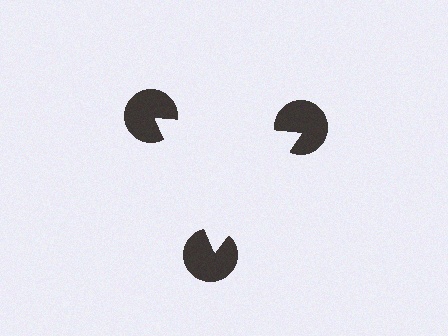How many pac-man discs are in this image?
There are 3 — one at each vertex of the illusory triangle.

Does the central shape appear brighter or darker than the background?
It typically appears slightly brighter than the background, even though no actual brightness change is drawn.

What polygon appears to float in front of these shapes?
An illusory triangle — its edges are inferred from the aligned wedge cuts in the pac-man discs, not physically drawn.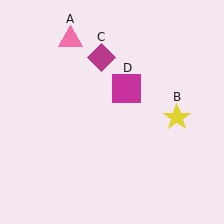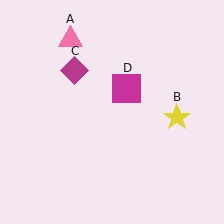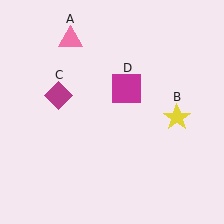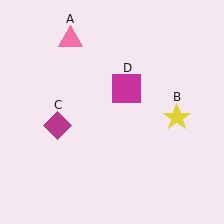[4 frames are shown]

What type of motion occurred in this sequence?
The magenta diamond (object C) rotated counterclockwise around the center of the scene.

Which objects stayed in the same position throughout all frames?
Pink triangle (object A) and yellow star (object B) and magenta square (object D) remained stationary.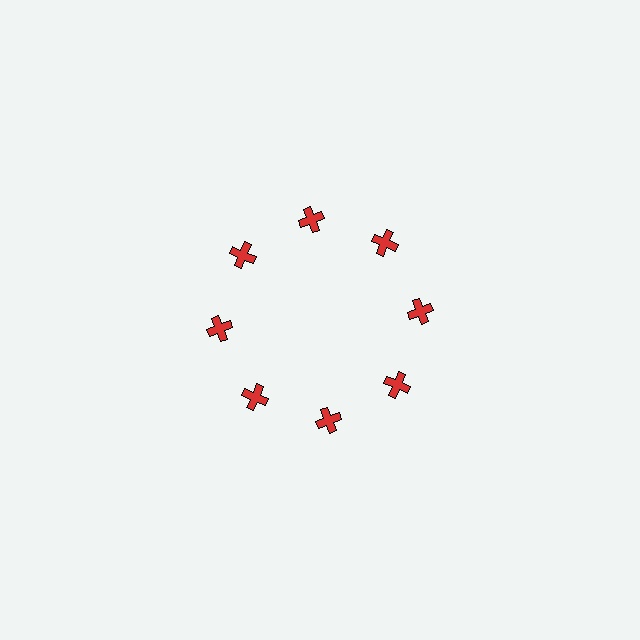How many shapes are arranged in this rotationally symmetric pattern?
There are 8 shapes, arranged in 8 groups of 1.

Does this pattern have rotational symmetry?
Yes, this pattern has 8-fold rotational symmetry. It looks the same after rotating 45 degrees around the center.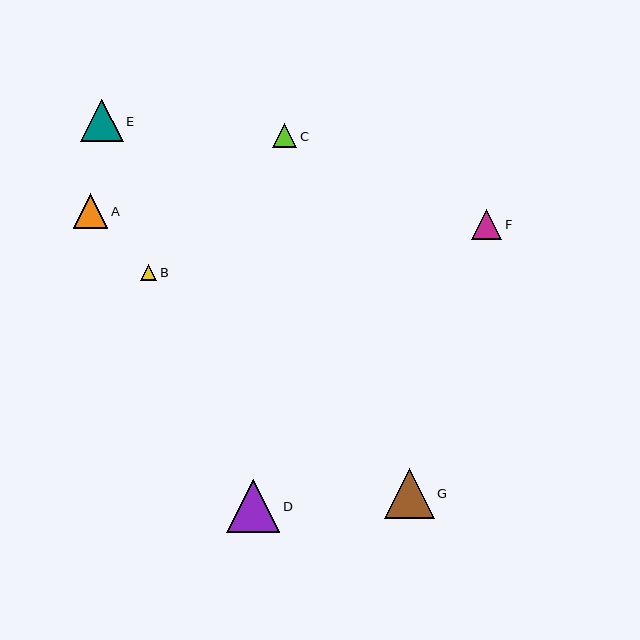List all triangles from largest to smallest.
From largest to smallest: D, G, E, A, F, C, B.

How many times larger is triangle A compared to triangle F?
Triangle A is approximately 1.1 times the size of triangle F.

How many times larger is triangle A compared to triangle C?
Triangle A is approximately 1.4 times the size of triangle C.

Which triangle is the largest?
Triangle D is the largest with a size of approximately 53 pixels.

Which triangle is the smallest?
Triangle B is the smallest with a size of approximately 16 pixels.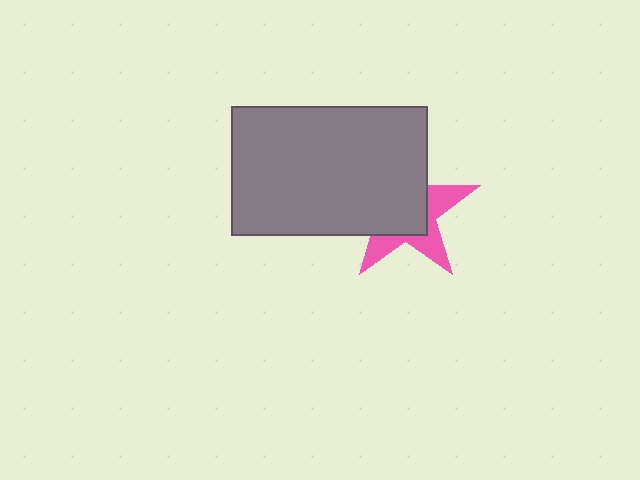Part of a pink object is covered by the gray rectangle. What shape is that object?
It is a star.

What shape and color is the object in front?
The object in front is a gray rectangle.